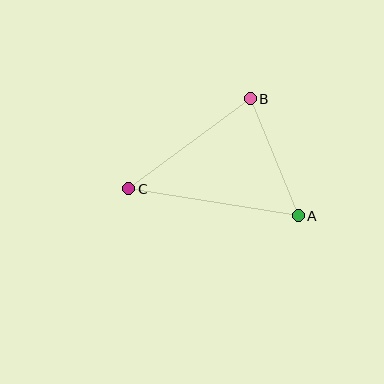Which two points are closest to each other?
Points A and B are closest to each other.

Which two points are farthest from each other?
Points A and C are farthest from each other.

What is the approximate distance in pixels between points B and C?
The distance between B and C is approximately 151 pixels.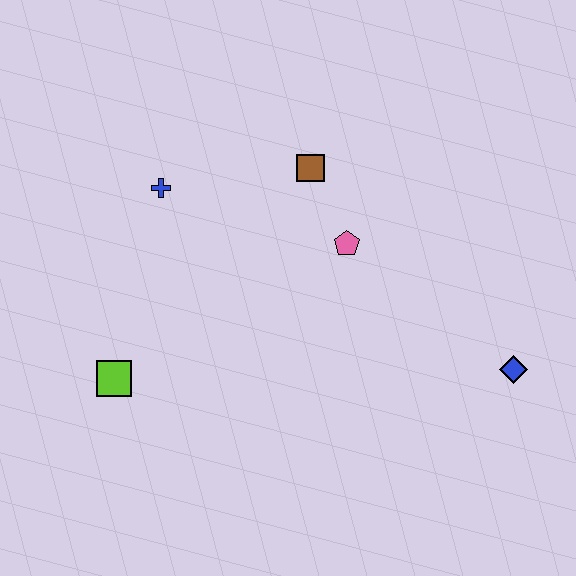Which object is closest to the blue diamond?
The pink pentagon is closest to the blue diamond.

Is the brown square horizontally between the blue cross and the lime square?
No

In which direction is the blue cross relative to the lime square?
The blue cross is above the lime square.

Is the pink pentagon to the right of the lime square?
Yes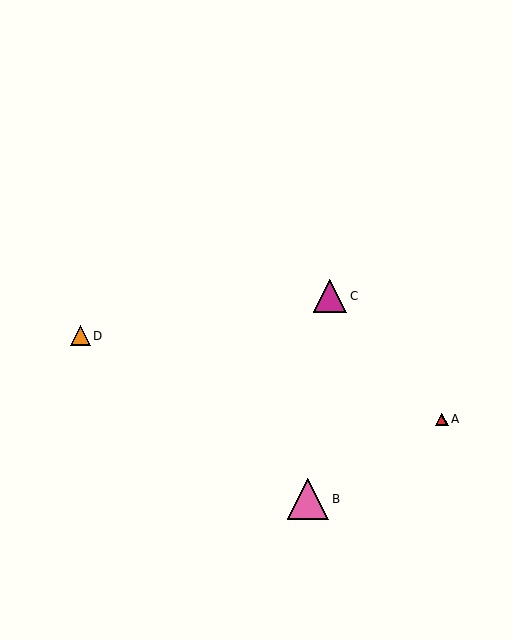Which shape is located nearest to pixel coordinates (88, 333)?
The orange triangle (labeled D) at (81, 336) is nearest to that location.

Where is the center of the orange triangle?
The center of the orange triangle is at (81, 336).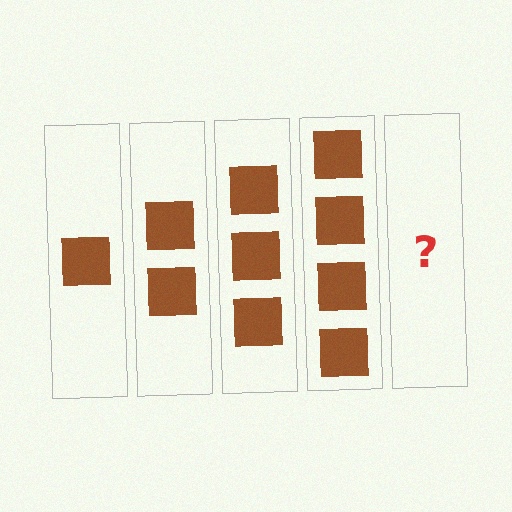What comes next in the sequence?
The next element should be 5 squares.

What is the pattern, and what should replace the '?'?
The pattern is that each step adds one more square. The '?' should be 5 squares.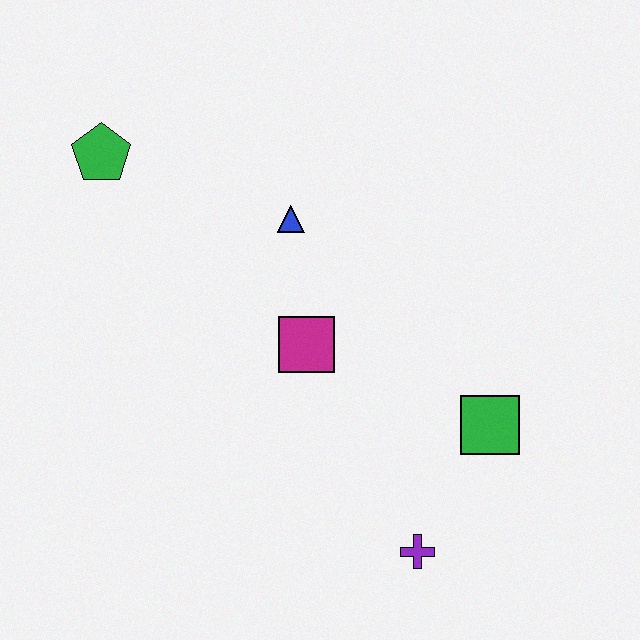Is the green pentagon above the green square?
Yes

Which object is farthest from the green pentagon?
The purple cross is farthest from the green pentagon.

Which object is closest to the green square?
The purple cross is closest to the green square.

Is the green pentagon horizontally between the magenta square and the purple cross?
No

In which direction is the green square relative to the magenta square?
The green square is to the right of the magenta square.